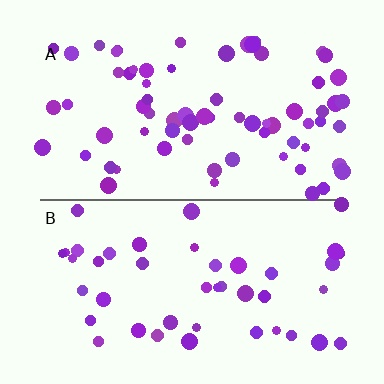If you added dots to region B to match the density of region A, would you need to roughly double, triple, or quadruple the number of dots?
Approximately double.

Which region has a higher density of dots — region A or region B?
A (the top).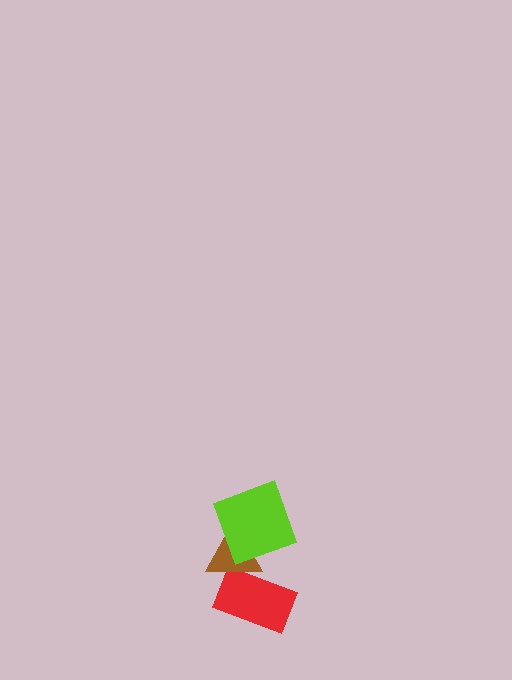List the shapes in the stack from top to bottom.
From top to bottom: the lime square, the brown triangle, the red rectangle.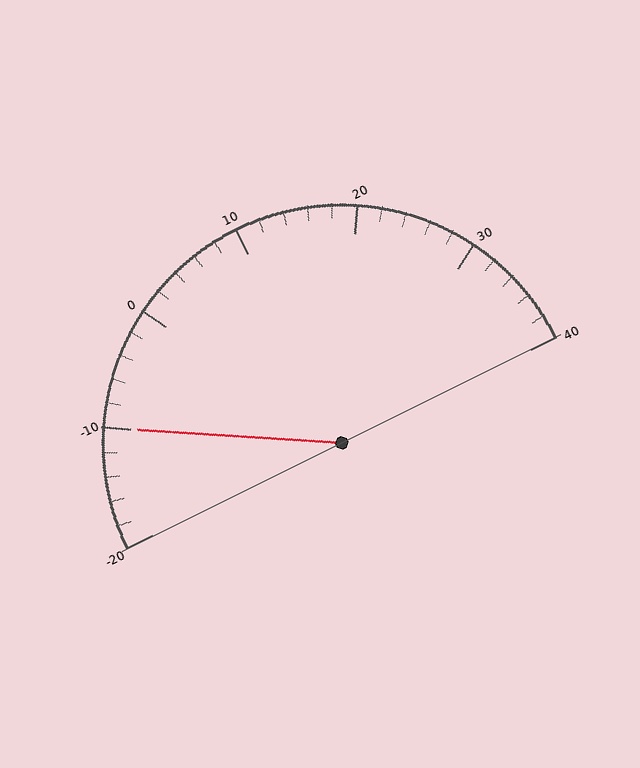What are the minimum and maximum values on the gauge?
The gauge ranges from -20 to 40.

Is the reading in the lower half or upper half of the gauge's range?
The reading is in the lower half of the range (-20 to 40).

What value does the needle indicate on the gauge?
The needle indicates approximately -10.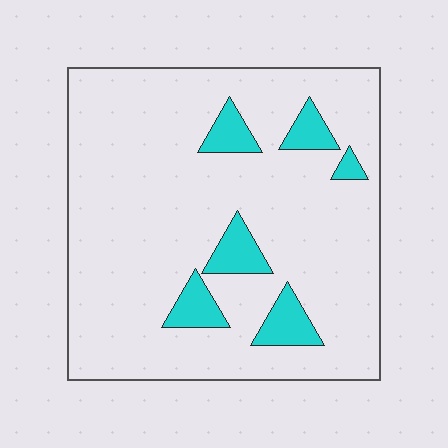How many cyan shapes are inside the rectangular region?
6.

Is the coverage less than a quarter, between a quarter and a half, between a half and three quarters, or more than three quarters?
Less than a quarter.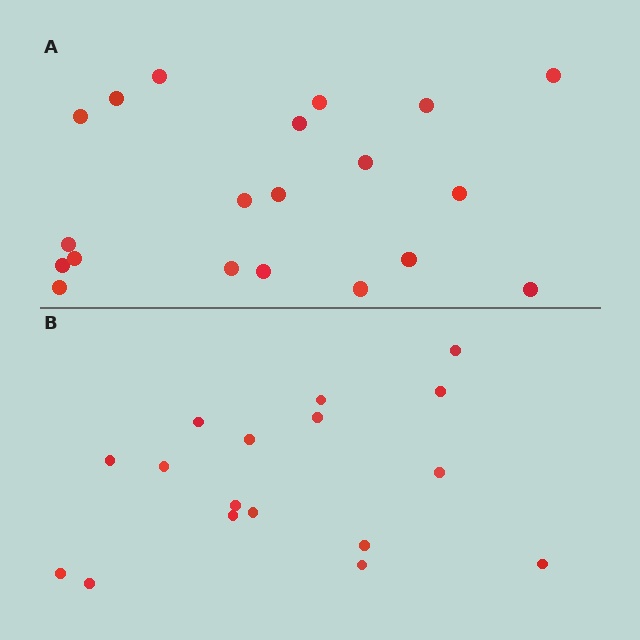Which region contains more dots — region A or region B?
Region A (the top region) has more dots.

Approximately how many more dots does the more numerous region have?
Region A has just a few more — roughly 2 or 3 more dots than region B.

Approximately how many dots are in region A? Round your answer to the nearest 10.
About 20 dots.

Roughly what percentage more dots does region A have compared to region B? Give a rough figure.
About 20% more.